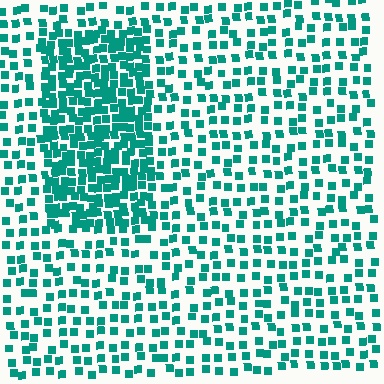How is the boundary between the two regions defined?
The boundary is defined by a change in element density (approximately 2.3x ratio). All elements are the same color, size, and shape.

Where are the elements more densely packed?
The elements are more densely packed inside the rectangle boundary.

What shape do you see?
I see a rectangle.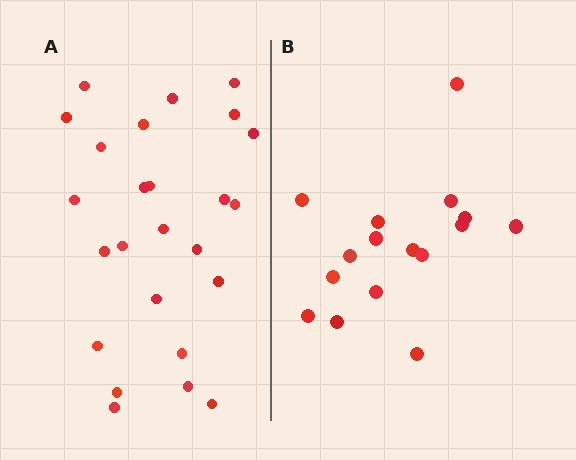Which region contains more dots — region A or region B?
Region A (the left region) has more dots.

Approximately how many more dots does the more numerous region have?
Region A has roughly 8 or so more dots than region B.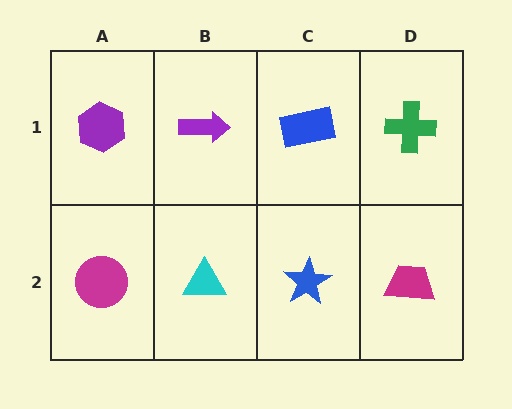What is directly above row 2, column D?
A green cross.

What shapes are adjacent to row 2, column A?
A purple hexagon (row 1, column A), a cyan triangle (row 2, column B).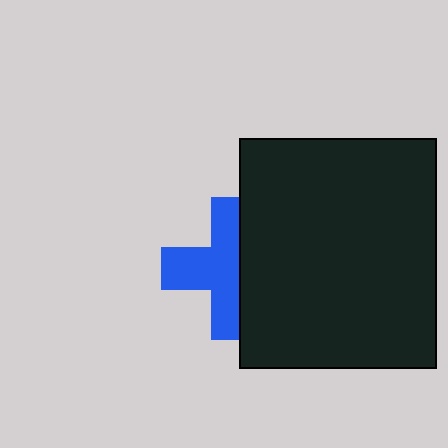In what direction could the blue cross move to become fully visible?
The blue cross could move left. That would shift it out from behind the black rectangle entirely.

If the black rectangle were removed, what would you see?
You would see the complete blue cross.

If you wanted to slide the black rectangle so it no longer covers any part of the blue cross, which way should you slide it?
Slide it right — that is the most direct way to separate the two shapes.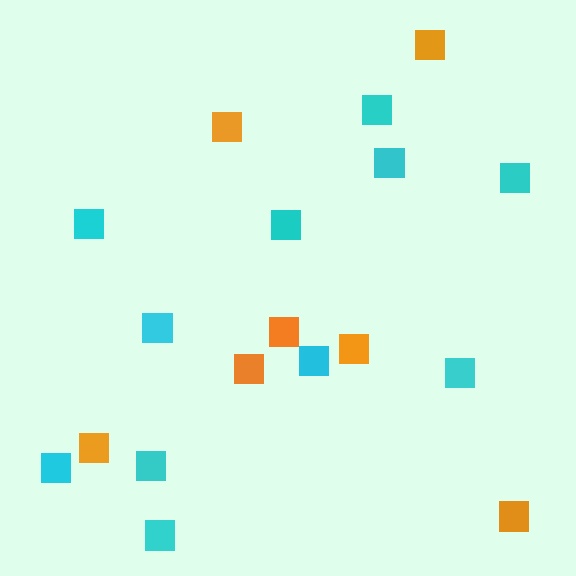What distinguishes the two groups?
There are 2 groups: one group of cyan squares (11) and one group of orange squares (7).